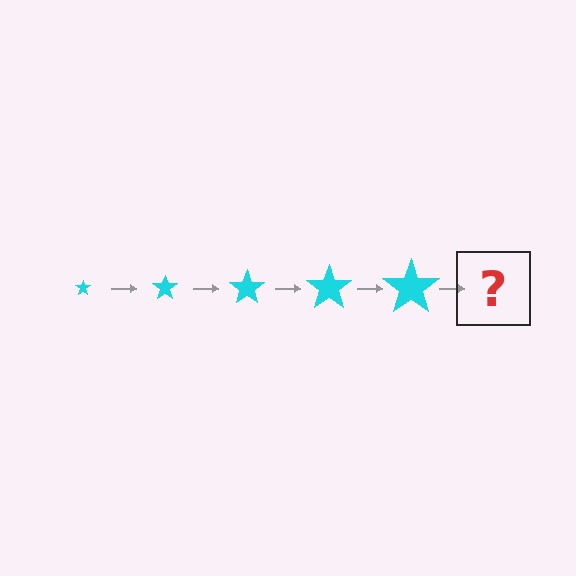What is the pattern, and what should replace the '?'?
The pattern is that the star gets progressively larger each step. The '?' should be a cyan star, larger than the previous one.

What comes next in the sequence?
The next element should be a cyan star, larger than the previous one.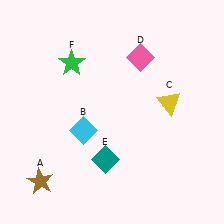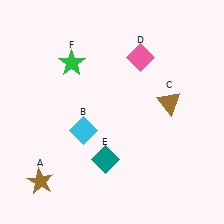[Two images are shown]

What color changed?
The triangle (C) changed from yellow in Image 1 to brown in Image 2.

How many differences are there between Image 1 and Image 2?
There is 1 difference between the two images.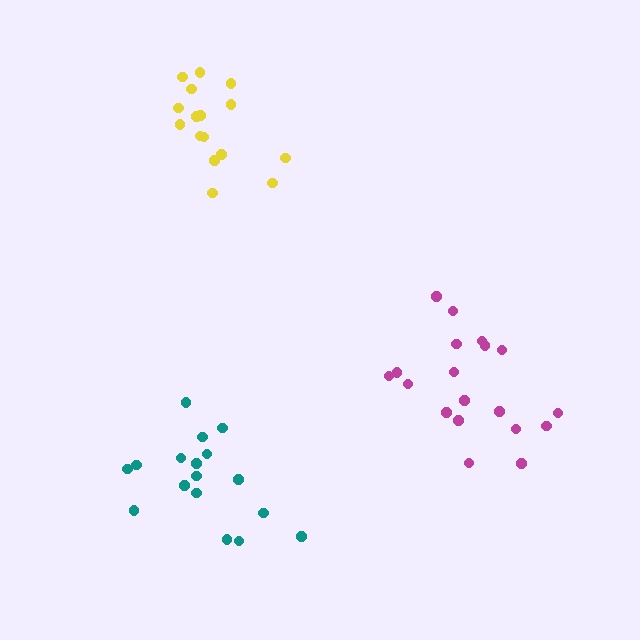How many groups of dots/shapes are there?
There are 3 groups.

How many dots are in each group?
Group 1: 19 dots, Group 2: 17 dots, Group 3: 16 dots (52 total).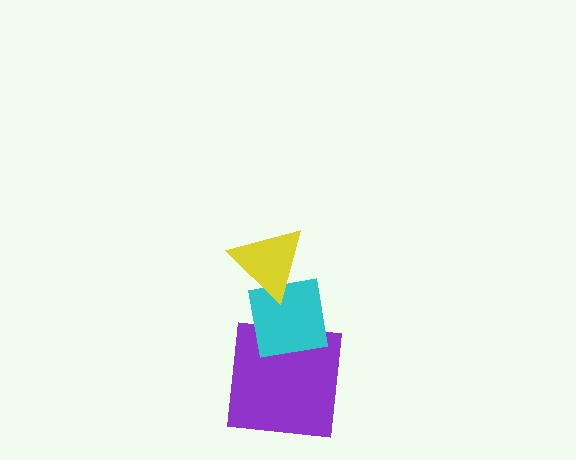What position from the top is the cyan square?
The cyan square is 2nd from the top.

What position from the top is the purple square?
The purple square is 3rd from the top.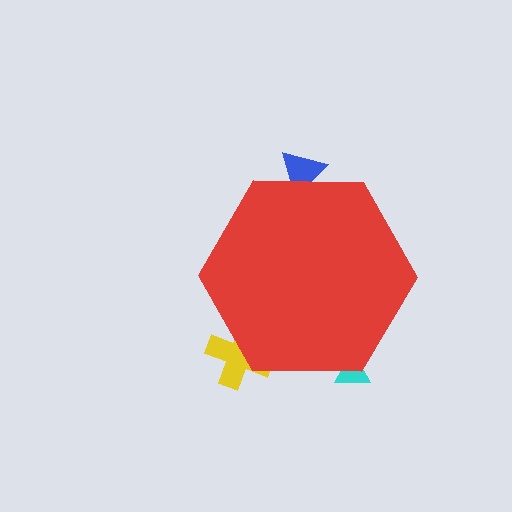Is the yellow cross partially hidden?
Yes, the yellow cross is partially hidden behind the red hexagon.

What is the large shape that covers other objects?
A red hexagon.